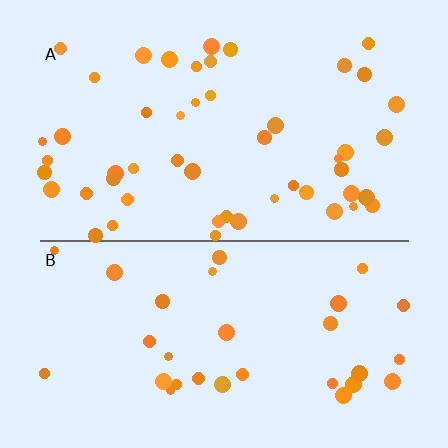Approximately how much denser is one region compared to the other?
Approximately 1.6× — region A over region B.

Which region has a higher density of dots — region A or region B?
A (the top).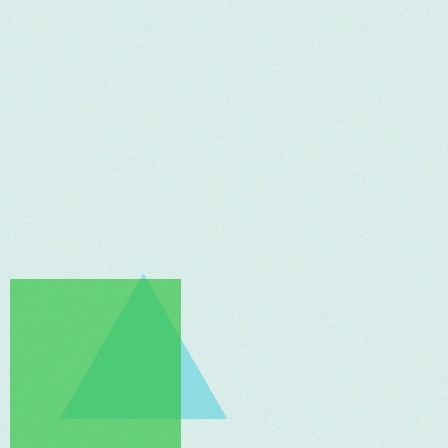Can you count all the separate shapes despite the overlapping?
Yes, there are 2 separate shapes.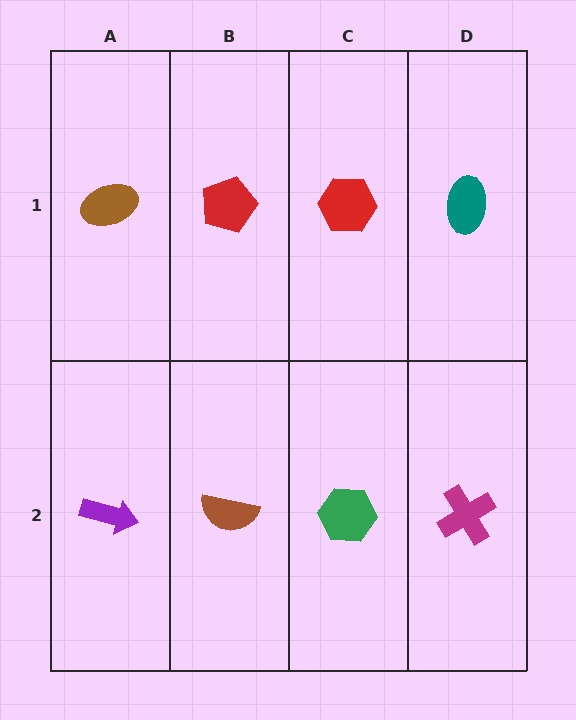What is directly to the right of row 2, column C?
A magenta cross.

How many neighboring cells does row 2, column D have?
2.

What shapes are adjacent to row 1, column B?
A brown semicircle (row 2, column B), a brown ellipse (row 1, column A), a red hexagon (row 1, column C).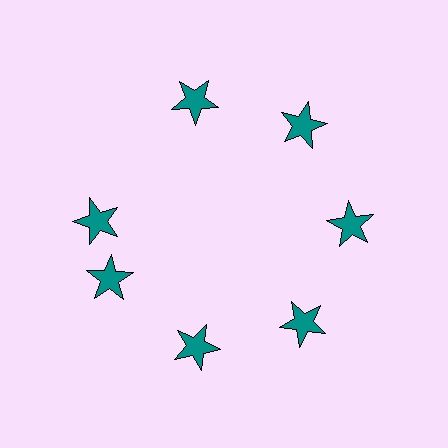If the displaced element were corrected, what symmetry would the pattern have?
It would have 7-fold rotational symmetry — the pattern would map onto itself every 51 degrees.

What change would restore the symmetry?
The symmetry would be restored by rotating it back into even spacing with its neighbors so that all 7 stars sit at equal angles and equal distance from the center.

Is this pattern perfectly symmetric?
No. The 7 teal stars are arranged in a ring, but one element near the 10 o'clock position is rotated out of alignment along the ring, breaking the 7-fold rotational symmetry.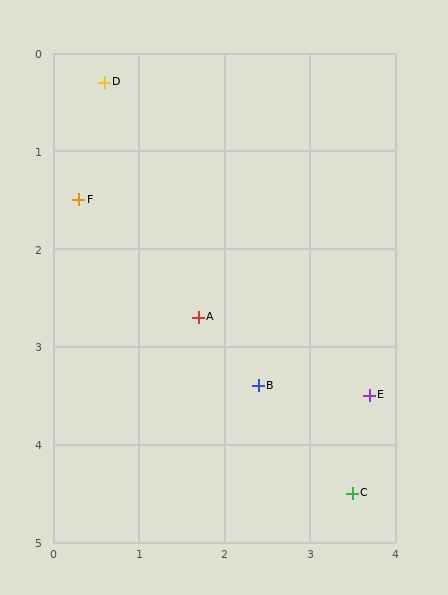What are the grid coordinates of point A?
Point A is at approximately (1.7, 2.7).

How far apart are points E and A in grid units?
Points E and A are about 2.2 grid units apart.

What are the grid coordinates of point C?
Point C is at approximately (3.5, 4.5).